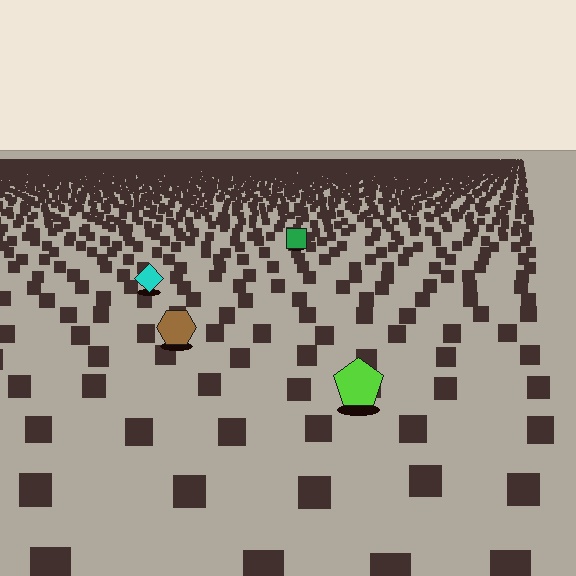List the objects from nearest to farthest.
From nearest to farthest: the lime pentagon, the brown hexagon, the cyan diamond, the green square.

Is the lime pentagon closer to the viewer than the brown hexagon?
Yes. The lime pentagon is closer — you can tell from the texture gradient: the ground texture is coarser near it.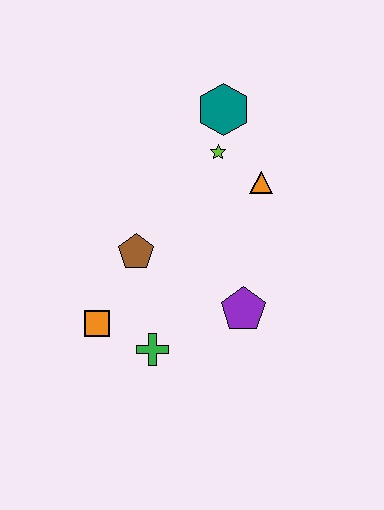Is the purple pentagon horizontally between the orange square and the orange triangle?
Yes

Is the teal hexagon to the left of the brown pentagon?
No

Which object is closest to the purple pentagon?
The green cross is closest to the purple pentagon.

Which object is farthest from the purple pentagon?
The teal hexagon is farthest from the purple pentagon.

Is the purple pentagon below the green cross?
No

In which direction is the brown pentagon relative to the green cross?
The brown pentagon is above the green cross.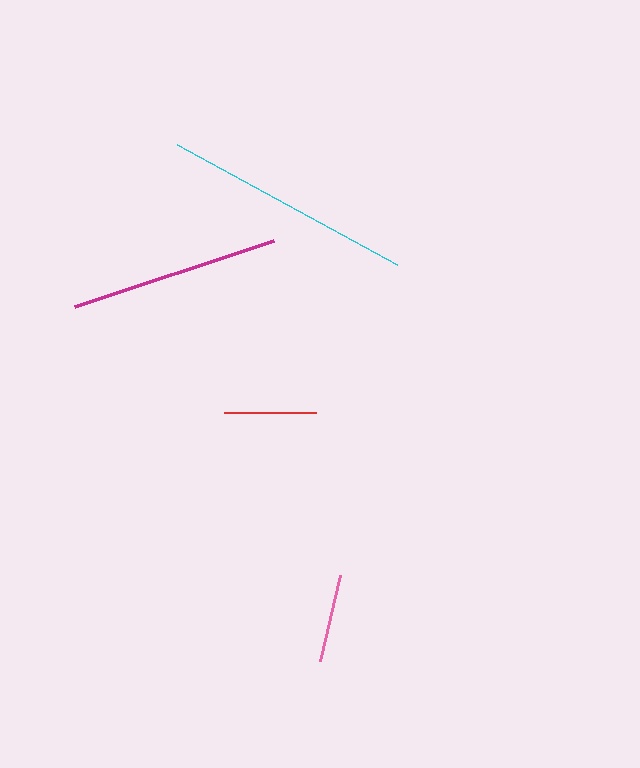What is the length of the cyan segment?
The cyan segment is approximately 250 pixels long.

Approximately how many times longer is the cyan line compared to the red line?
The cyan line is approximately 2.7 times the length of the red line.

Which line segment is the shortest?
The pink line is the shortest at approximately 88 pixels.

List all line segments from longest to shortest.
From longest to shortest: cyan, magenta, red, pink.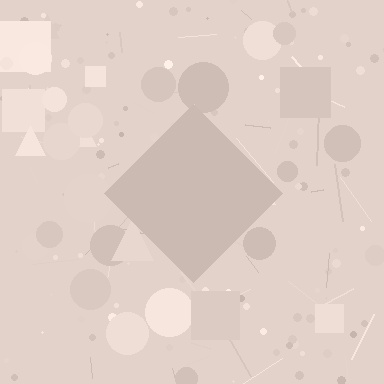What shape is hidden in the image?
A diamond is hidden in the image.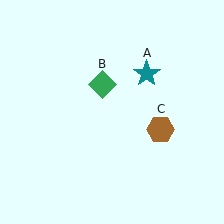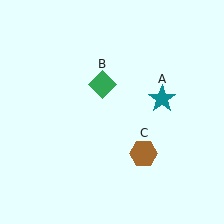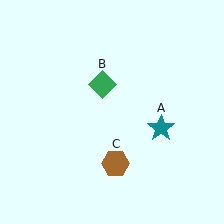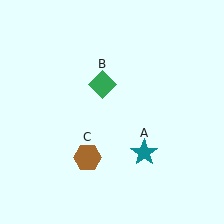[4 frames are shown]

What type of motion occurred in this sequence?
The teal star (object A), brown hexagon (object C) rotated clockwise around the center of the scene.